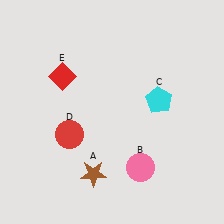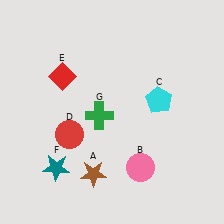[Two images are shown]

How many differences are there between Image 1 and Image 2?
There are 2 differences between the two images.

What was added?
A teal star (F), a green cross (G) were added in Image 2.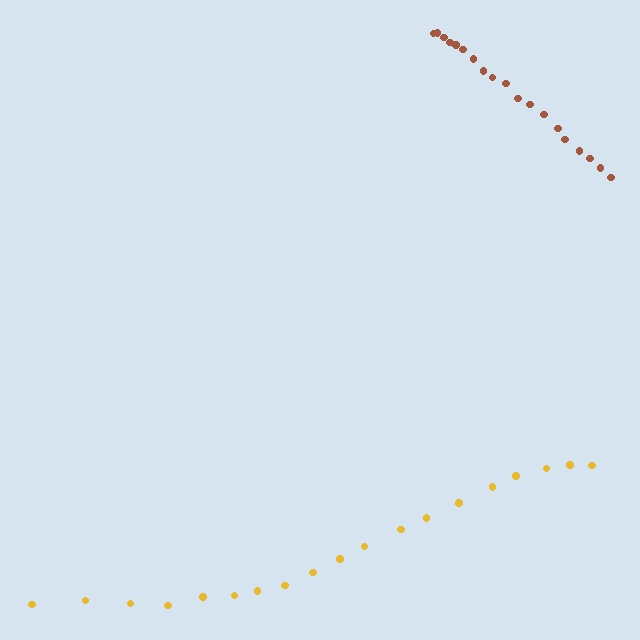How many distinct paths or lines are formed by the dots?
There are 2 distinct paths.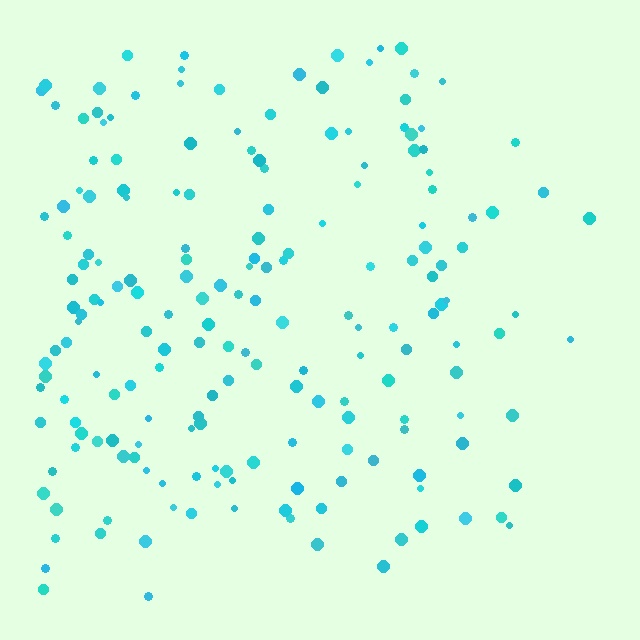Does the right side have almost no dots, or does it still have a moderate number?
Still a moderate number, just noticeably fewer than the left.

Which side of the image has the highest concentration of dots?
The left.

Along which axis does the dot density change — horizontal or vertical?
Horizontal.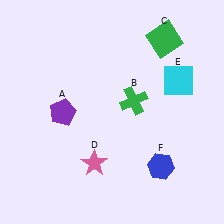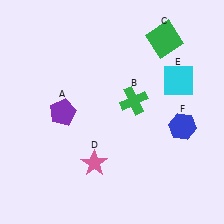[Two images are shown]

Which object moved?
The blue hexagon (F) moved up.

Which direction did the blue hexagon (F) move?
The blue hexagon (F) moved up.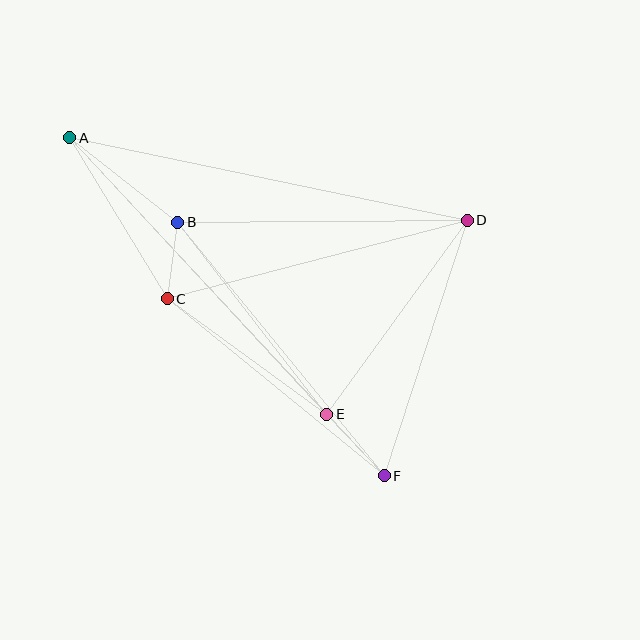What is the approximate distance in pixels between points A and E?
The distance between A and E is approximately 378 pixels.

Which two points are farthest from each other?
Points A and F are farthest from each other.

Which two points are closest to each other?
Points B and C are closest to each other.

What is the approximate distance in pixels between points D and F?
The distance between D and F is approximately 269 pixels.